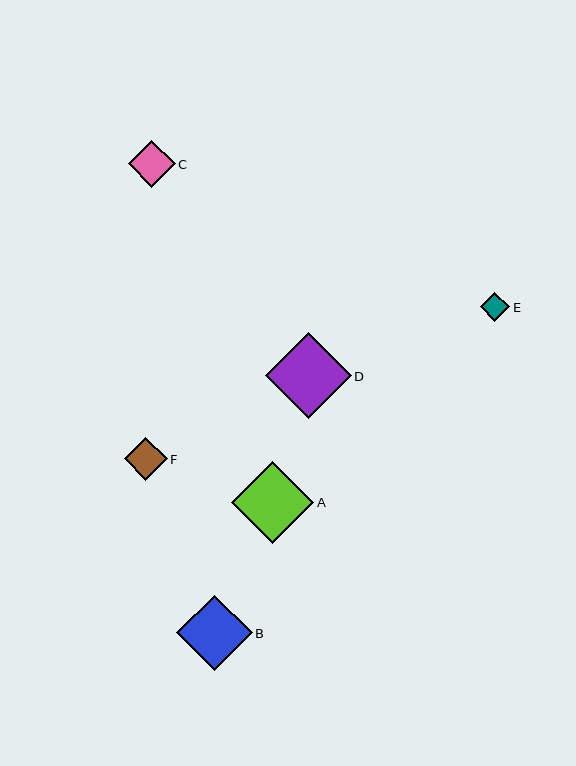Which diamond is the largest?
Diamond D is the largest with a size of approximately 86 pixels.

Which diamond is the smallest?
Diamond E is the smallest with a size of approximately 30 pixels.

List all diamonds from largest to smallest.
From largest to smallest: D, A, B, C, F, E.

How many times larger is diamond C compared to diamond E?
Diamond C is approximately 1.6 times the size of diamond E.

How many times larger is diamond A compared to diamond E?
Diamond A is approximately 2.8 times the size of diamond E.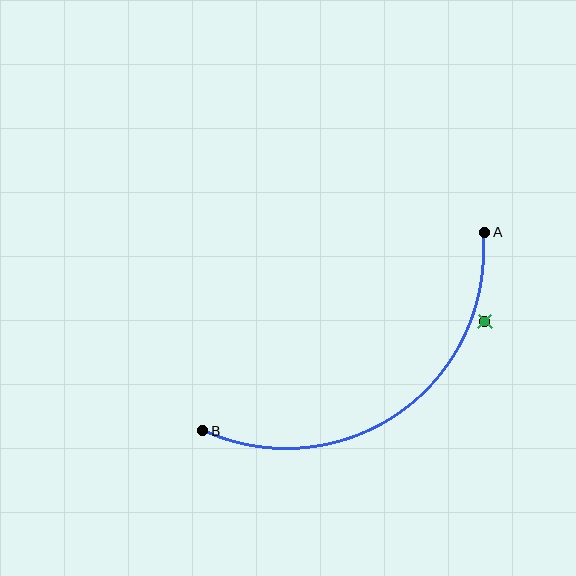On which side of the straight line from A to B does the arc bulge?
The arc bulges below and to the right of the straight line connecting A and B.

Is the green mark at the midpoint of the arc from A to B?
No — the green mark does not lie on the arc at all. It sits slightly outside the curve.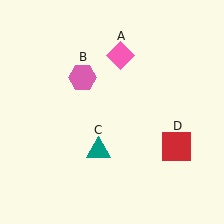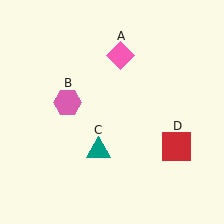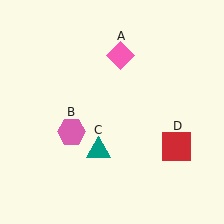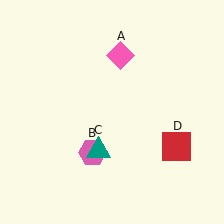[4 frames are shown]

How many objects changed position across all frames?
1 object changed position: pink hexagon (object B).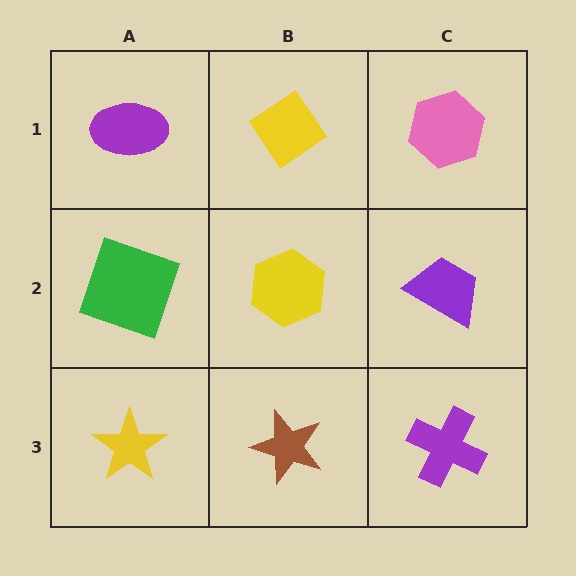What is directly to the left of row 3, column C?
A brown star.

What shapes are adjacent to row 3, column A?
A green square (row 2, column A), a brown star (row 3, column B).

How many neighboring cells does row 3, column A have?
2.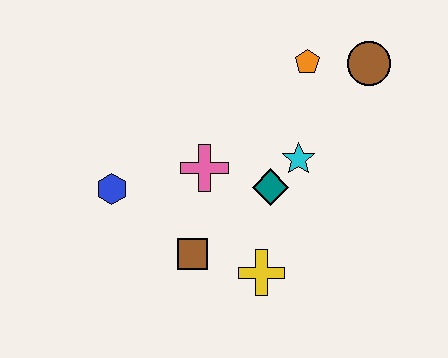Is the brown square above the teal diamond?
No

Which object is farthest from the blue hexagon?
The brown circle is farthest from the blue hexagon.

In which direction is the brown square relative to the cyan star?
The brown square is to the left of the cyan star.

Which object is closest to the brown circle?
The orange pentagon is closest to the brown circle.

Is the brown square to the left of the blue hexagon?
No